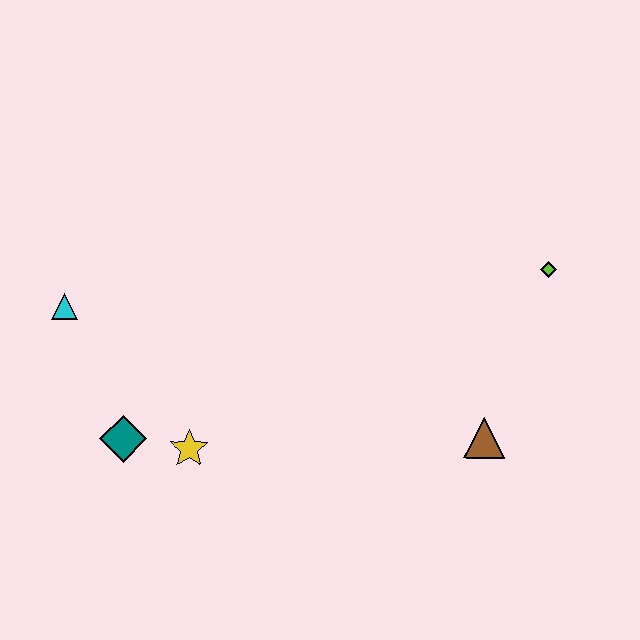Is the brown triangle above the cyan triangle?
No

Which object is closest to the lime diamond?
The brown triangle is closest to the lime diamond.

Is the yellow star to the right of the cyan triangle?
Yes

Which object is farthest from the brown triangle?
The cyan triangle is farthest from the brown triangle.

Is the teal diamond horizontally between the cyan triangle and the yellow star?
Yes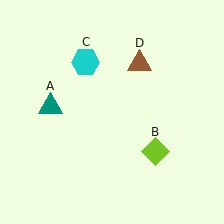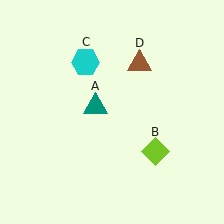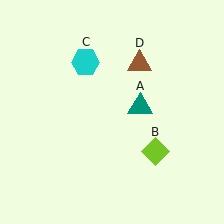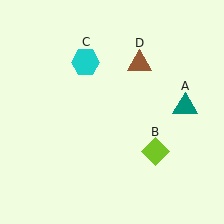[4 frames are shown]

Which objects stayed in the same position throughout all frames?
Lime diamond (object B) and cyan hexagon (object C) and brown triangle (object D) remained stationary.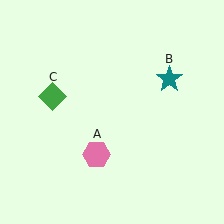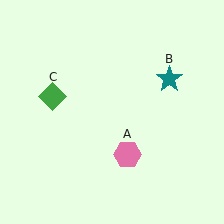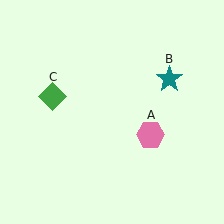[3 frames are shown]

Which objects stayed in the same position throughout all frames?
Teal star (object B) and green diamond (object C) remained stationary.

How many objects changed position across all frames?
1 object changed position: pink hexagon (object A).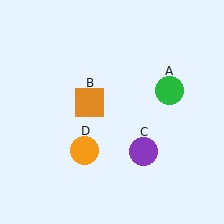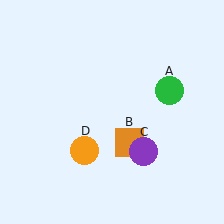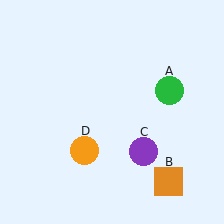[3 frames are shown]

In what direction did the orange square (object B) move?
The orange square (object B) moved down and to the right.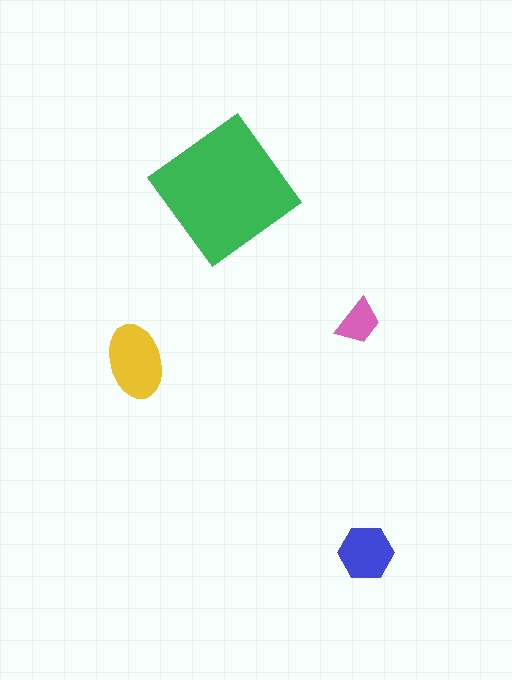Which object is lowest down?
The blue hexagon is bottommost.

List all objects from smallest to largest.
The pink trapezoid, the blue hexagon, the yellow ellipse, the green diamond.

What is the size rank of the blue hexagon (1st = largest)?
3rd.